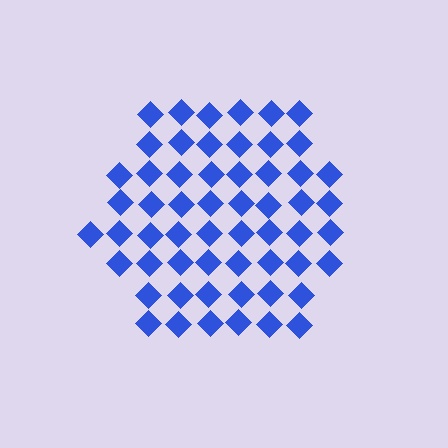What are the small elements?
The small elements are diamonds.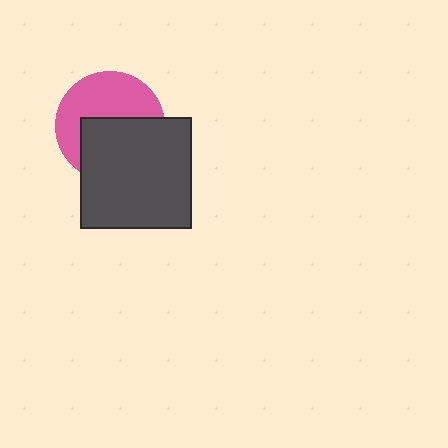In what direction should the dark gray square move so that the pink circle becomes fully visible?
The dark gray square should move down. That is the shortest direction to clear the overlap and leave the pink circle fully visible.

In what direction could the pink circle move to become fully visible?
The pink circle could move up. That would shift it out from behind the dark gray square entirely.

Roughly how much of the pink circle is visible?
About half of it is visible (roughly 51%).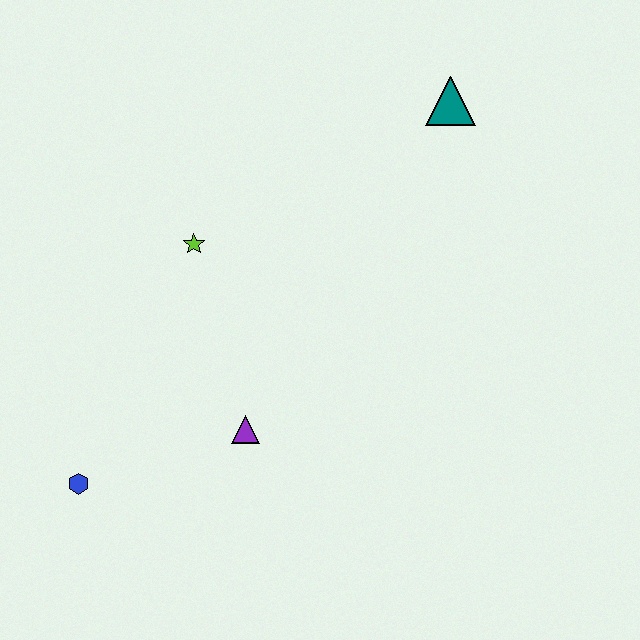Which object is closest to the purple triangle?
The blue hexagon is closest to the purple triangle.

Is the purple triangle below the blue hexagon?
No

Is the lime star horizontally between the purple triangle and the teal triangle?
No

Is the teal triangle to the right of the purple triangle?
Yes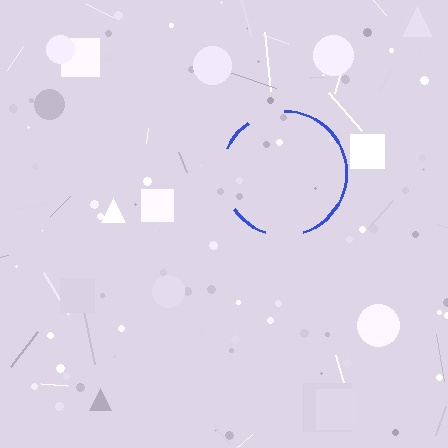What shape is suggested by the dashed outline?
The dashed outline suggests a circle.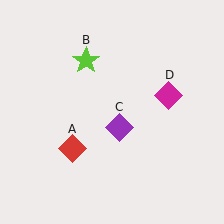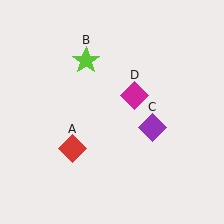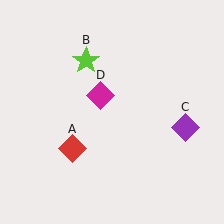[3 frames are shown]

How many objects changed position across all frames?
2 objects changed position: purple diamond (object C), magenta diamond (object D).